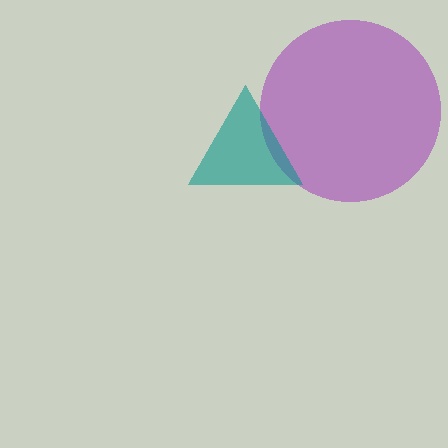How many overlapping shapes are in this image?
There are 2 overlapping shapes in the image.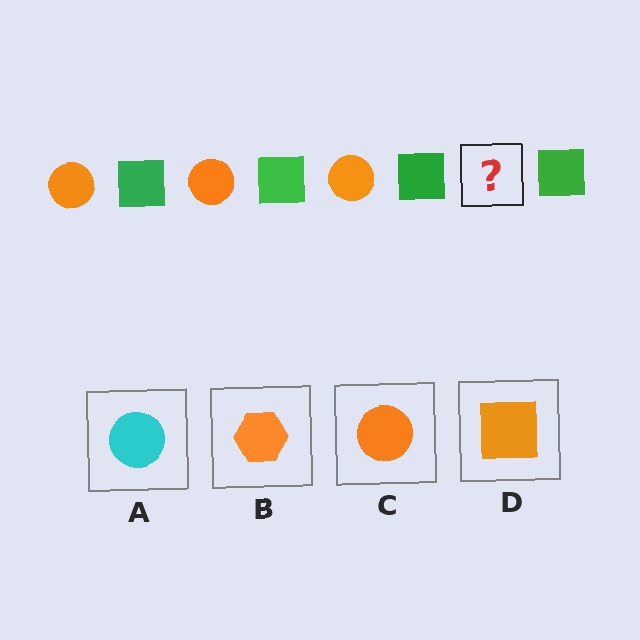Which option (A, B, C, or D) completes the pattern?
C.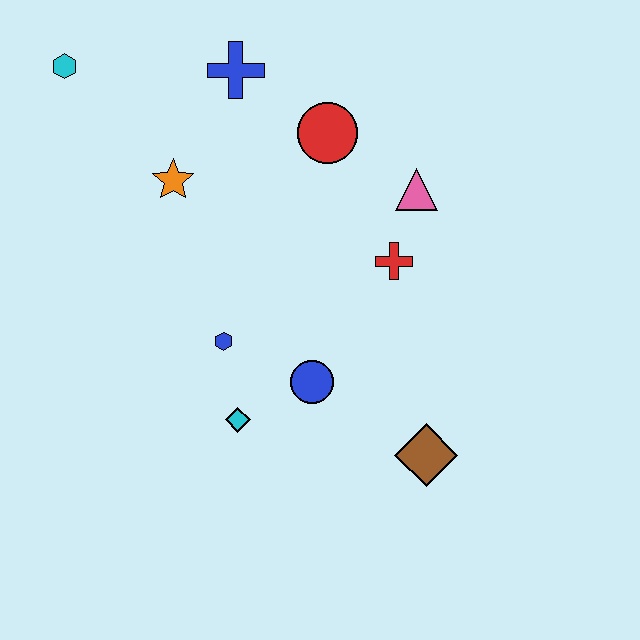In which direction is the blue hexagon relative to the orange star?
The blue hexagon is below the orange star.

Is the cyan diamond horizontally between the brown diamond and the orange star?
Yes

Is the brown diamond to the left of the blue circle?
No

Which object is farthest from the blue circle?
The cyan hexagon is farthest from the blue circle.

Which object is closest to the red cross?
The pink triangle is closest to the red cross.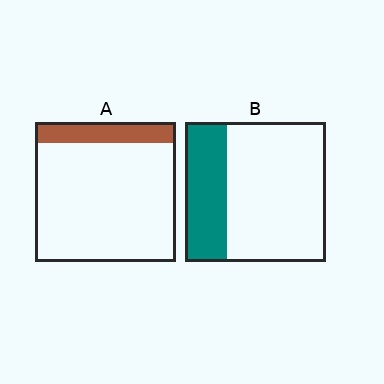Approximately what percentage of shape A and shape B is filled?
A is approximately 15% and B is approximately 30%.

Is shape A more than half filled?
No.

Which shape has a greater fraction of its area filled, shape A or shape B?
Shape B.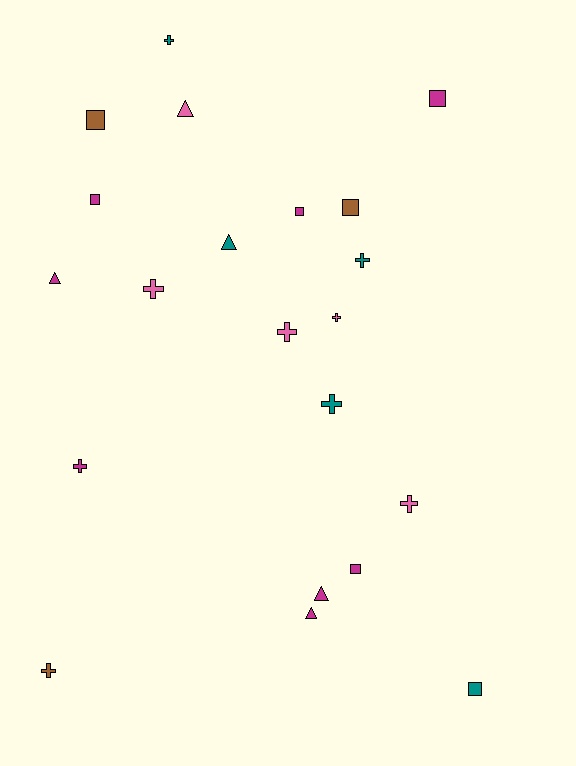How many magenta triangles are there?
There are 3 magenta triangles.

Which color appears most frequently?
Magenta, with 8 objects.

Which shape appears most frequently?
Cross, with 9 objects.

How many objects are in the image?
There are 21 objects.